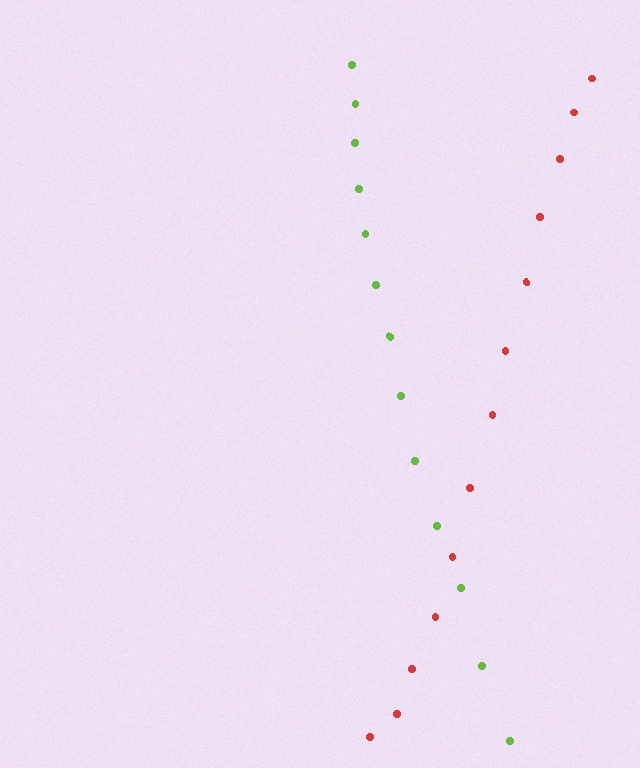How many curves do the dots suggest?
There are 2 distinct paths.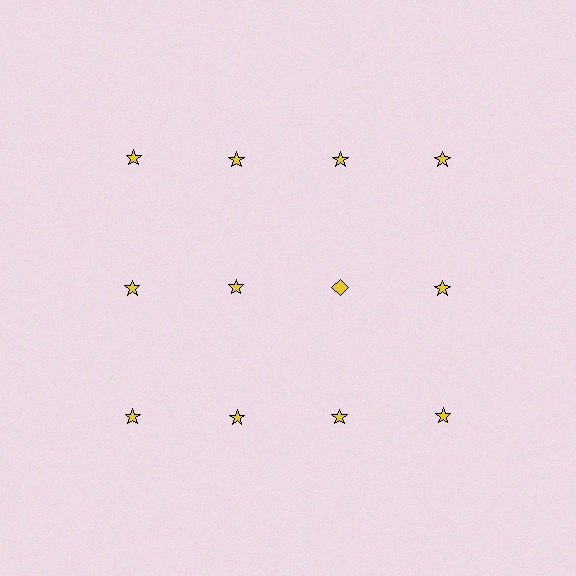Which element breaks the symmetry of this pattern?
The yellow diamond in the second row, center column breaks the symmetry. All other shapes are yellow stars.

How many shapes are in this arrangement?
There are 12 shapes arranged in a grid pattern.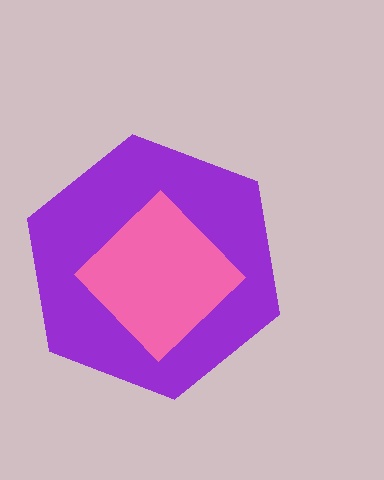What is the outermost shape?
The purple hexagon.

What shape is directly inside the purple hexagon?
The pink diamond.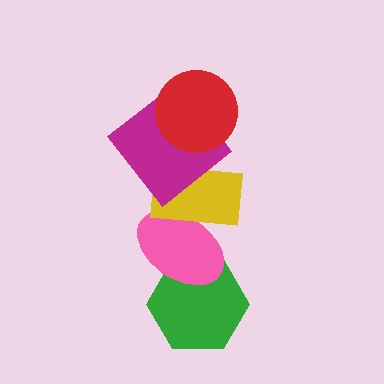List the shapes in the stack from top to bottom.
From top to bottom: the red circle, the magenta diamond, the yellow rectangle, the pink ellipse, the green hexagon.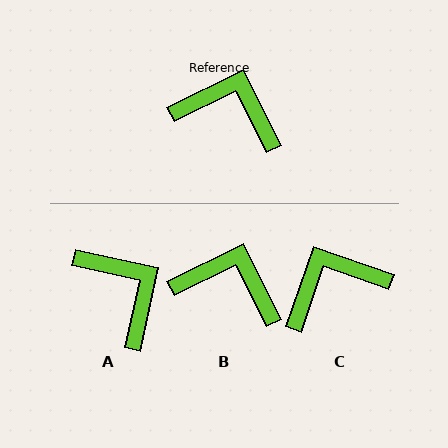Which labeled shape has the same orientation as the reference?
B.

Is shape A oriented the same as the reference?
No, it is off by about 39 degrees.